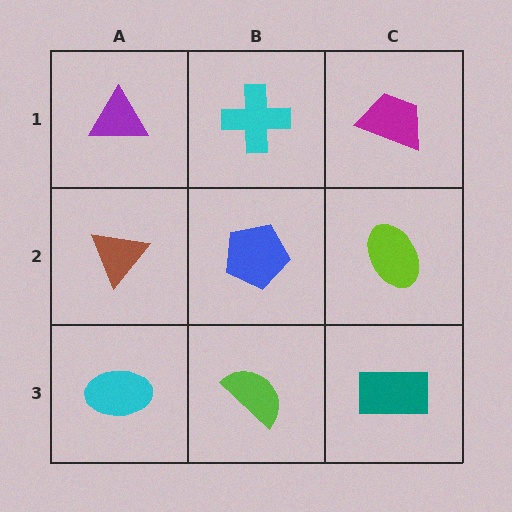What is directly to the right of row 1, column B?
A magenta trapezoid.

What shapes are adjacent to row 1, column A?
A brown triangle (row 2, column A), a cyan cross (row 1, column B).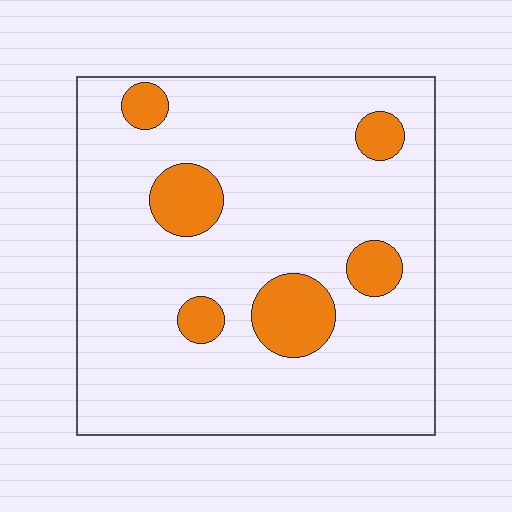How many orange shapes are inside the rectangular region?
6.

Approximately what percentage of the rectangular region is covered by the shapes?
Approximately 15%.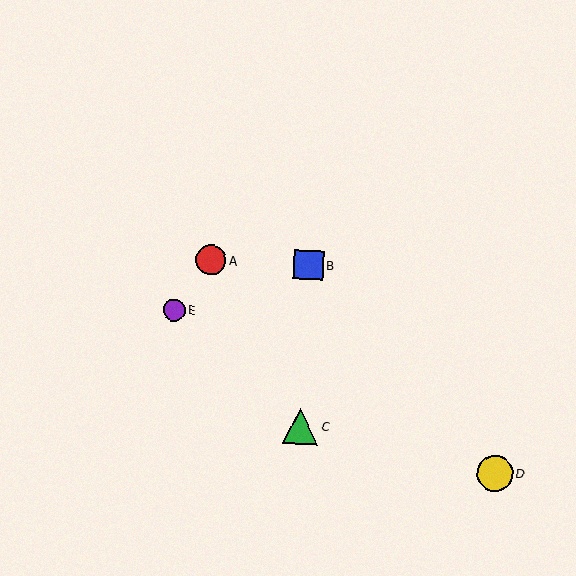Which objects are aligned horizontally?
Objects A, B are aligned horizontally.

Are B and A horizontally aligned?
Yes, both are at y≈265.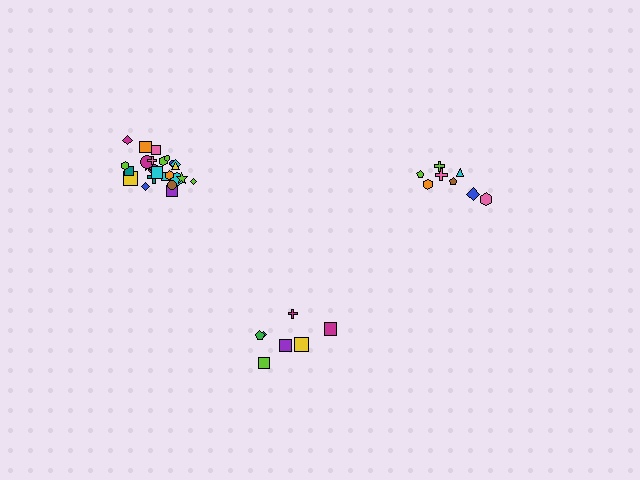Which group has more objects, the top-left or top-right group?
The top-left group.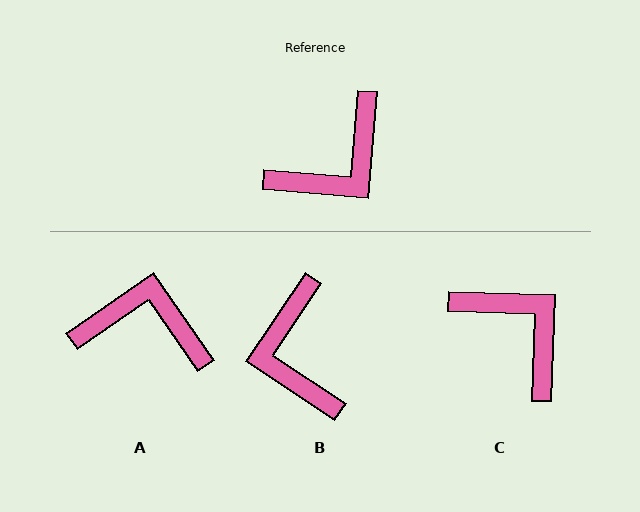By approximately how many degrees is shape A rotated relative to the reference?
Approximately 130 degrees counter-clockwise.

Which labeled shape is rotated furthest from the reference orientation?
A, about 130 degrees away.